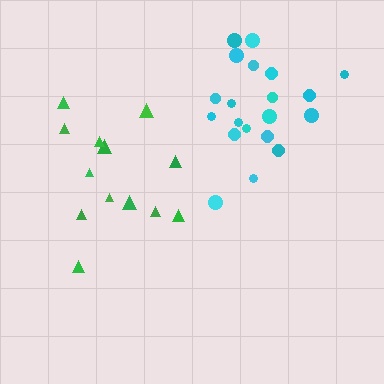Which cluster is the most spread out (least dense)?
Green.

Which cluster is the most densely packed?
Cyan.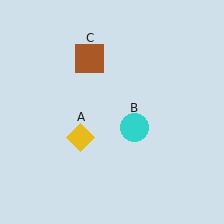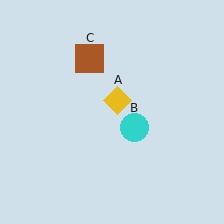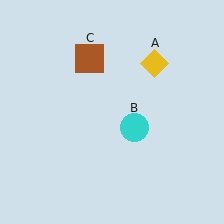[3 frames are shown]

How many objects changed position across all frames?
1 object changed position: yellow diamond (object A).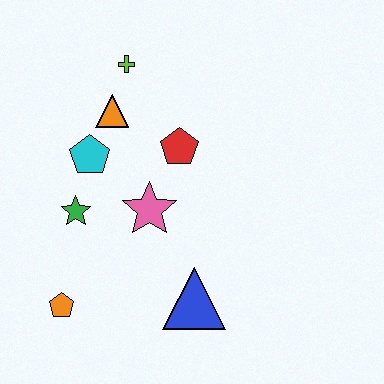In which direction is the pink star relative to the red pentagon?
The pink star is below the red pentagon.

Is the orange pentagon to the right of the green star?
No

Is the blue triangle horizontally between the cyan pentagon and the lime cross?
No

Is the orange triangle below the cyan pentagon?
No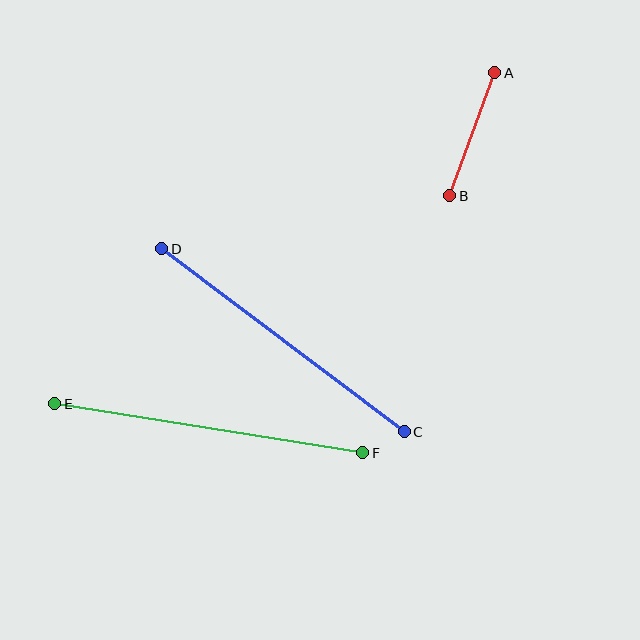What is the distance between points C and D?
The distance is approximately 304 pixels.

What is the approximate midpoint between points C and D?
The midpoint is at approximately (283, 340) pixels.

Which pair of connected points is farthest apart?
Points E and F are farthest apart.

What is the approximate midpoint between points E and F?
The midpoint is at approximately (209, 428) pixels.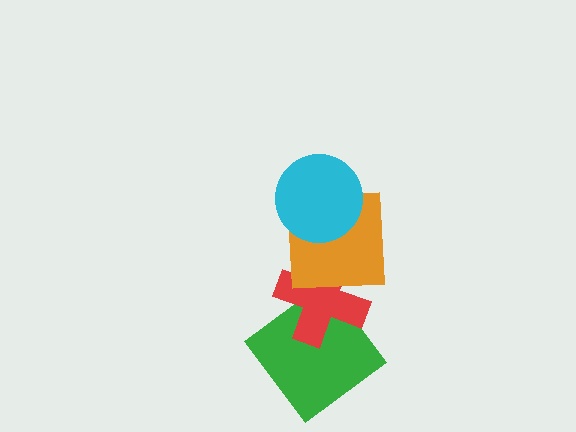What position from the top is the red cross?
The red cross is 3rd from the top.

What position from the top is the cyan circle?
The cyan circle is 1st from the top.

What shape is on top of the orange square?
The cyan circle is on top of the orange square.